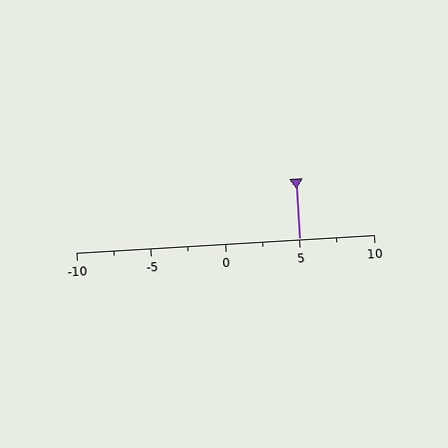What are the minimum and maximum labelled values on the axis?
The axis runs from -10 to 10.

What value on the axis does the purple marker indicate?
The marker indicates approximately 5.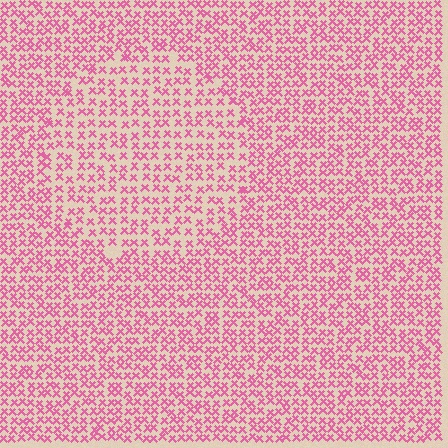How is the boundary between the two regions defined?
The boundary is defined by a change in element density (approximately 1.5x ratio). All elements are the same color, size, and shape.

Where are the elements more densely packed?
The elements are more densely packed outside the circle boundary.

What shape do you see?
I see a circle.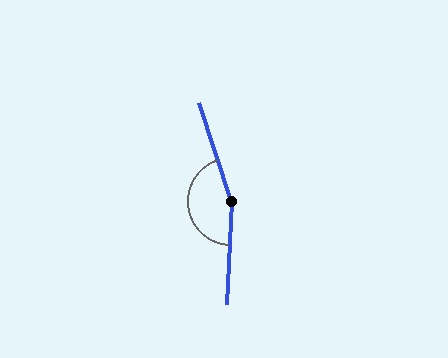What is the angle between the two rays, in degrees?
Approximately 159 degrees.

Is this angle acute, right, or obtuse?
It is obtuse.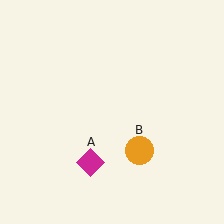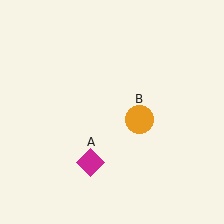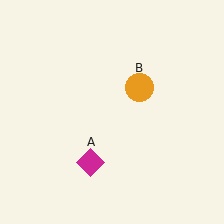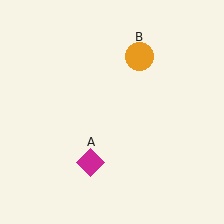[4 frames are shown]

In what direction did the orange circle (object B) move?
The orange circle (object B) moved up.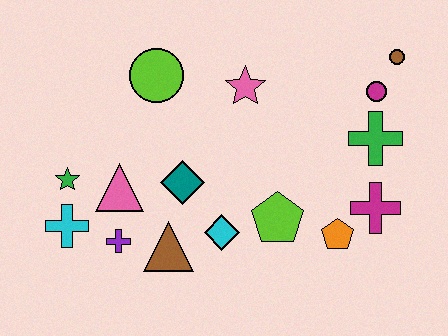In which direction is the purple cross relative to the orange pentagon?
The purple cross is to the left of the orange pentagon.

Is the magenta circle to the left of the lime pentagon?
No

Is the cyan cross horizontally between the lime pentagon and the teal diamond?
No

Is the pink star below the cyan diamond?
No